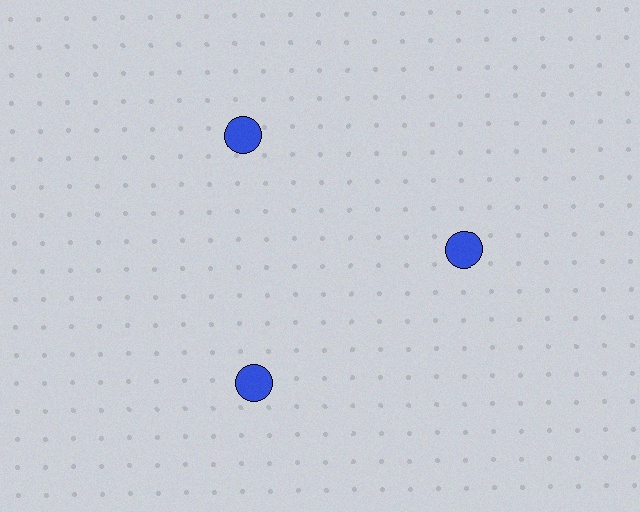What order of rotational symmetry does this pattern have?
This pattern has 3-fold rotational symmetry.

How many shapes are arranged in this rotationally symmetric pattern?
There are 3 shapes, arranged in 3 groups of 1.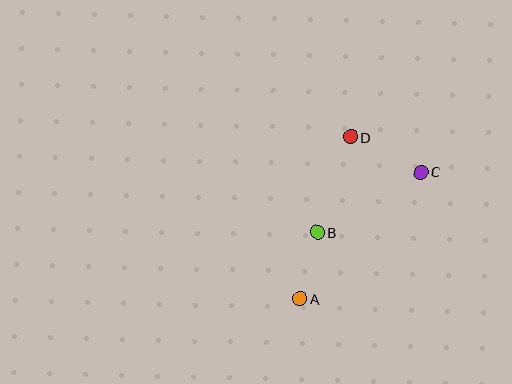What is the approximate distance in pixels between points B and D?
The distance between B and D is approximately 101 pixels.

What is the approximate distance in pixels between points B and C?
The distance between B and C is approximately 120 pixels.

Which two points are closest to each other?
Points A and B are closest to each other.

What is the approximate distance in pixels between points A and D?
The distance between A and D is approximately 170 pixels.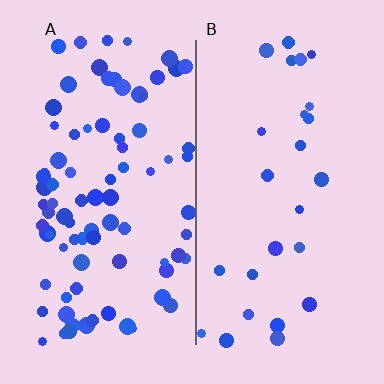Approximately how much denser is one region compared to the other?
Approximately 3.2× — region A over region B.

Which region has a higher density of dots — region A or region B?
A (the left).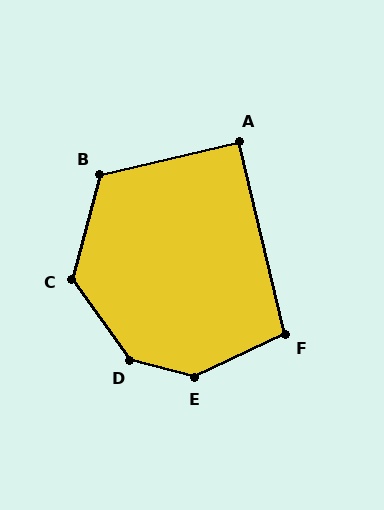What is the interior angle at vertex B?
Approximately 118 degrees (obtuse).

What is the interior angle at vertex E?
Approximately 140 degrees (obtuse).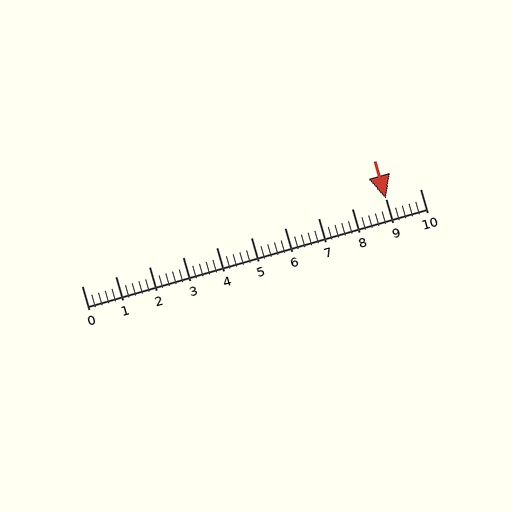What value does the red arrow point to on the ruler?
The red arrow points to approximately 9.0.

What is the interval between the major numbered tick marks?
The major tick marks are spaced 1 units apart.